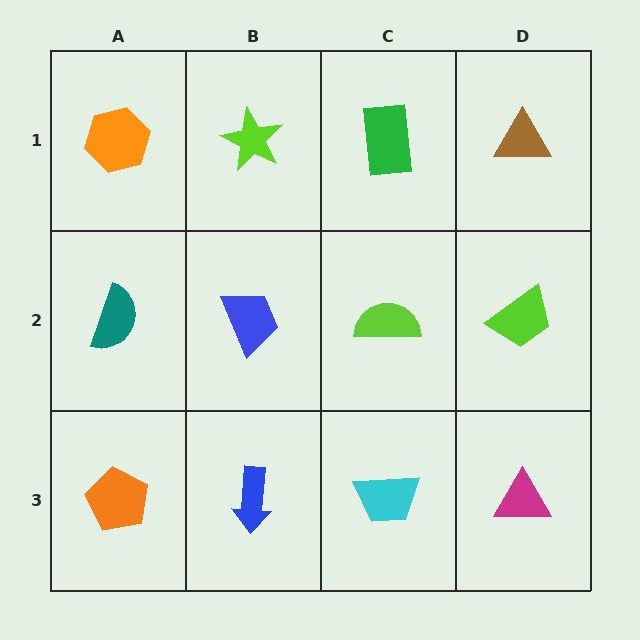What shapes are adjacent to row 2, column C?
A green rectangle (row 1, column C), a cyan trapezoid (row 3, column C), a blue trapezoid (row 2, column B), a lime trapezoid (row 2, column D).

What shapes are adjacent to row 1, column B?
A blue trapezoid (row 2, column B), an orange hexagon (row 1, column A), a green rectangle (row 1, column C).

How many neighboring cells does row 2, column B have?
4.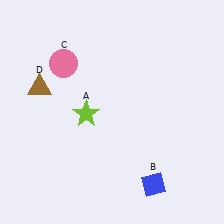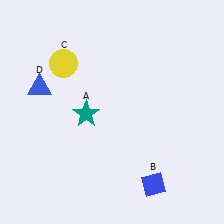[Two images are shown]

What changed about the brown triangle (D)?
In Image 1, D is brown. In Image 2, it changed to blue.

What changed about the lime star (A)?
In Image 1, A is lime. In Image 2, it changed to teal.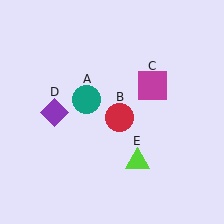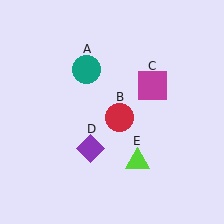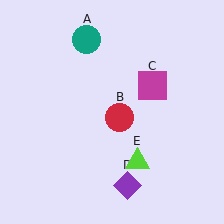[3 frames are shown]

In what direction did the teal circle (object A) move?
The teal circle (object A) moved up.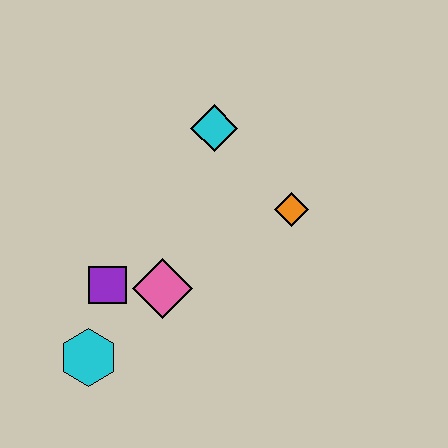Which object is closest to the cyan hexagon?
The purple square is closest to the cyan hexagon.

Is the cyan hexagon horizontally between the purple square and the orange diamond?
No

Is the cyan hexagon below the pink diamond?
Yes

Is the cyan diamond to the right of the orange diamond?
No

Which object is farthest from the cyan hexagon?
The cyan diamond is farthest from the cyan hexagon.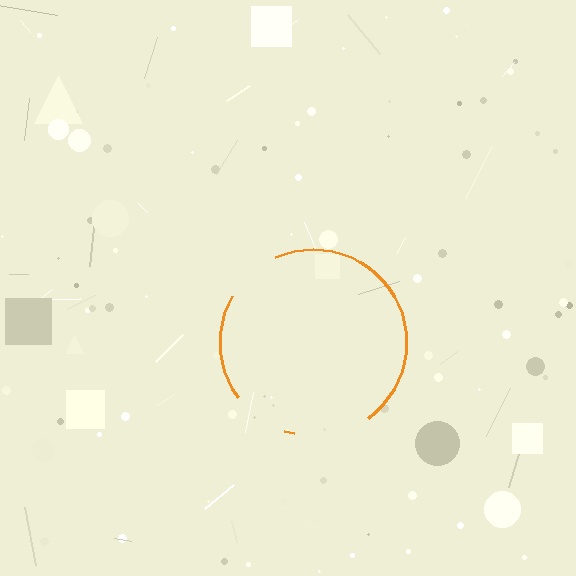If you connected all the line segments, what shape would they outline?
They would outline a circle.